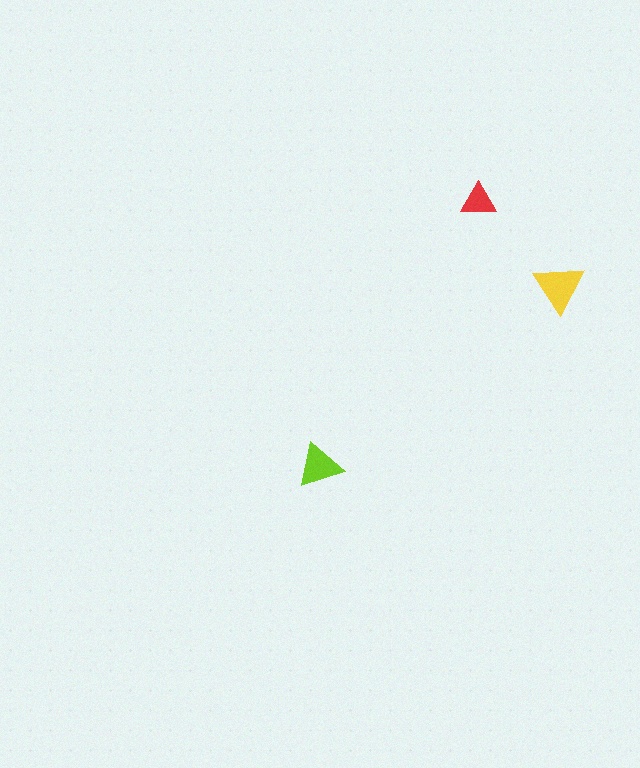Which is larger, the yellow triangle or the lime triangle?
The yellow one.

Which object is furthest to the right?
The yellow triangle is rightmost.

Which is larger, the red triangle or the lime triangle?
The lime one.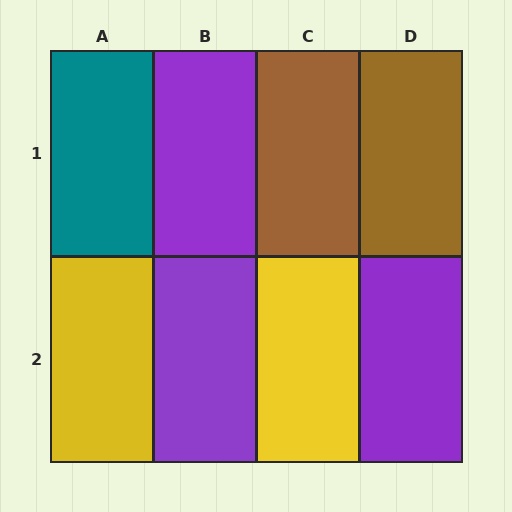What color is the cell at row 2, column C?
Yellow.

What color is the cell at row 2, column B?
Purple.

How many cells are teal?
1 cell is teal.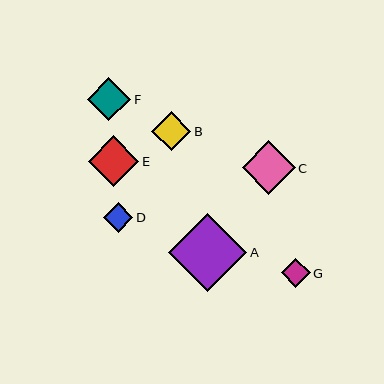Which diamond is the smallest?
Diamond G is the smallest with a size of approximately 29 pixels.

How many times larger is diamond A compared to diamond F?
Diamond A is approximately 1.8 times the size of diamond F.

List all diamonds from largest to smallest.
From largest to smallest: A, C, E, F, B, D, G.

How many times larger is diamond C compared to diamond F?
Diamond C is approximately 1.2 times the size of diamond F.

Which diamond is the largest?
Diamond A is the largest with a size of approximately 78 pixels.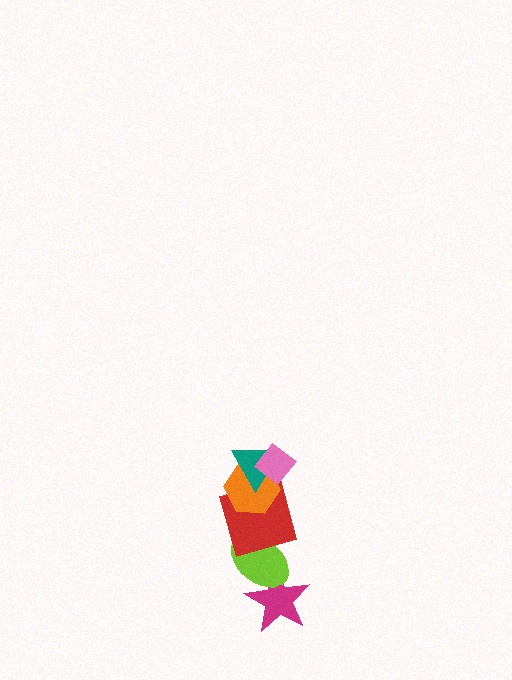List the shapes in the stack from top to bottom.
From top to bottom: the pink diamond, the teal triangle, the orange hexagon, the red square, the lime ellipse, the magenta star.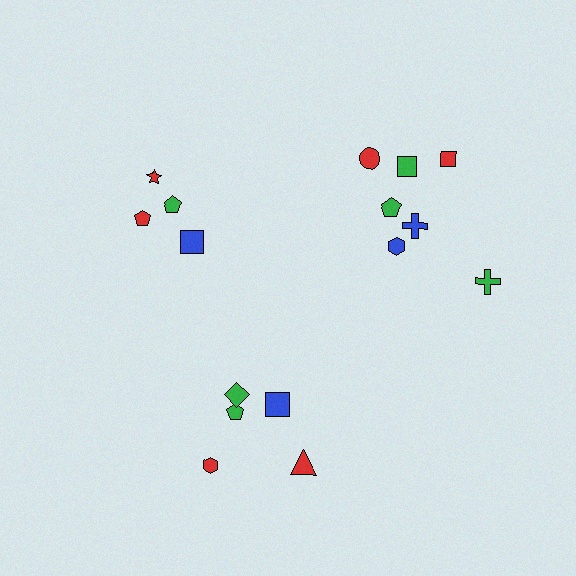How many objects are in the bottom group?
There are 5 objects.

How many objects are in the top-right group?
There are 7 objects.